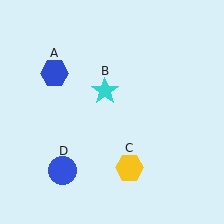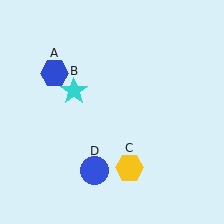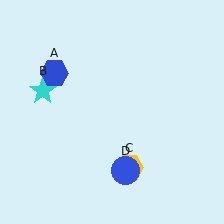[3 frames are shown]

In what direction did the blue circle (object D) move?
The blue circle (object D) moved right.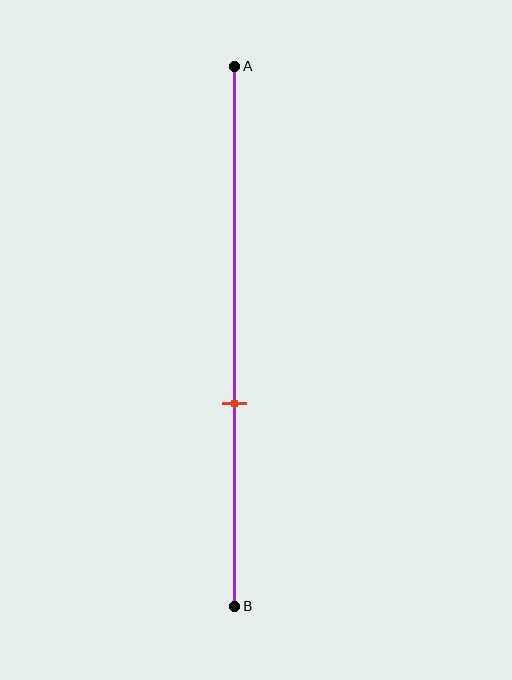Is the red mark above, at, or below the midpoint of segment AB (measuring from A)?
The red mark is below the midpoint of segment AB.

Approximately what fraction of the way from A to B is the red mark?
The red mark is approximately 65% of the way from A to B.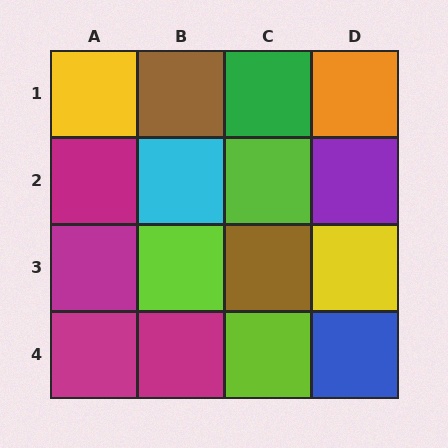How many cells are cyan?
1 cell is cyan.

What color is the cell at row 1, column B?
Brown.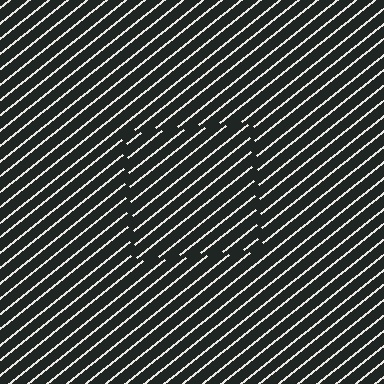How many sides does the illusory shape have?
4 sides — the line-ends trace a square.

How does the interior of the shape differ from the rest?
The interior of the shape contains the same grating, shifted by half a period — the contour is defined by the phase discontinuity where line-ends from the inner and outer gratings abut.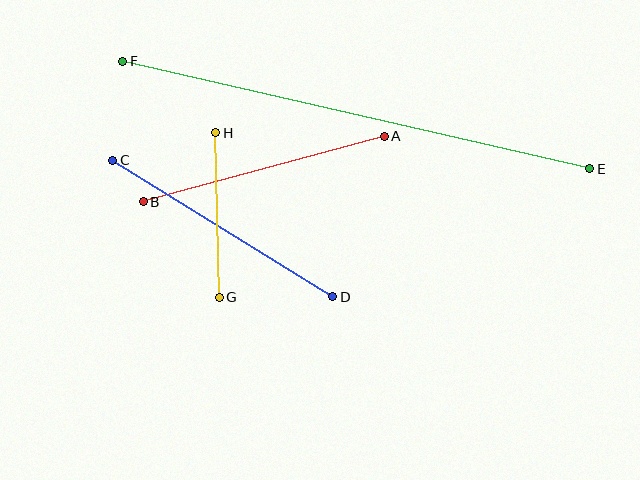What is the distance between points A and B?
The distance is approximately 250 pixels.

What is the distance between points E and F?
The distance is approximately 479 pixels.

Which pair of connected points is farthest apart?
Points E and F are farthest apart.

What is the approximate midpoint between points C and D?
The midpoint is at approximately (223, 228) pixels.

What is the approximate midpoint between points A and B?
The midpoint is at approximately (264, 169) pixels.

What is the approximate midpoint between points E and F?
The midpoint is at approximately (356, 115) pixels.